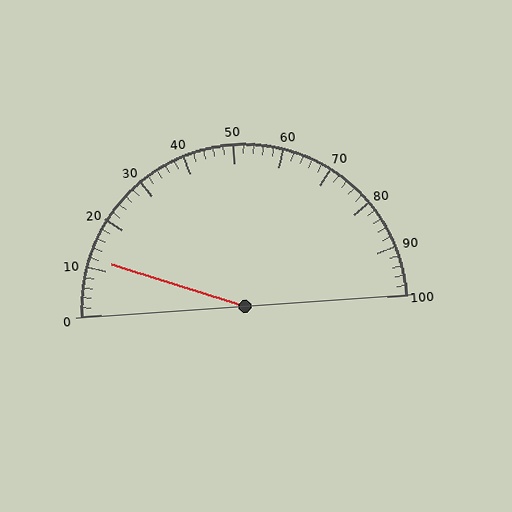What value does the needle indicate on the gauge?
The needle indicates approximately 12.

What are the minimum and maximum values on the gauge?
The gauge ranges from 0 to 100.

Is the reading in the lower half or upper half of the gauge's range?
The reading is in the lower half of the range (0 to 100).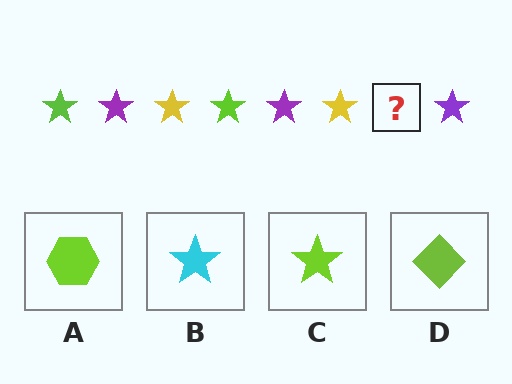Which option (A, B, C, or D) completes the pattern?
C.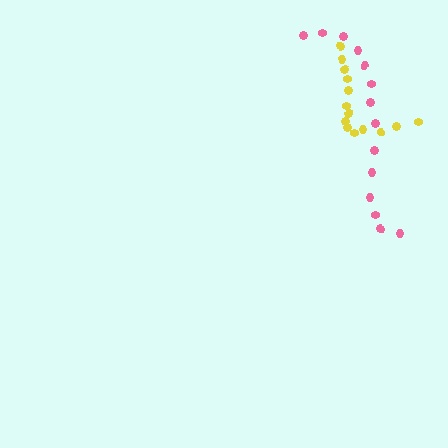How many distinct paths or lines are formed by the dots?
There are 2 distinct paths.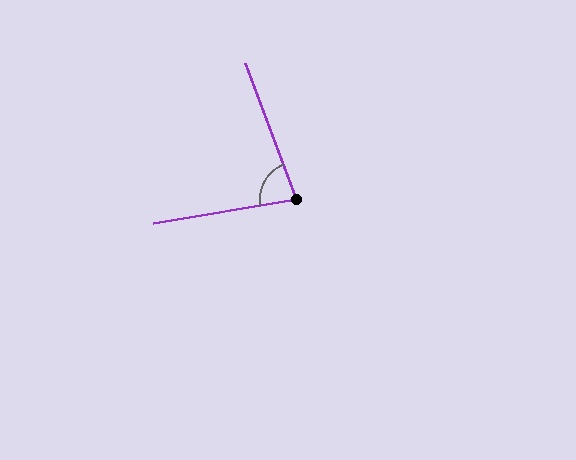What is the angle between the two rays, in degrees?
Approximately 79 degrees.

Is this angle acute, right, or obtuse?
It is acute.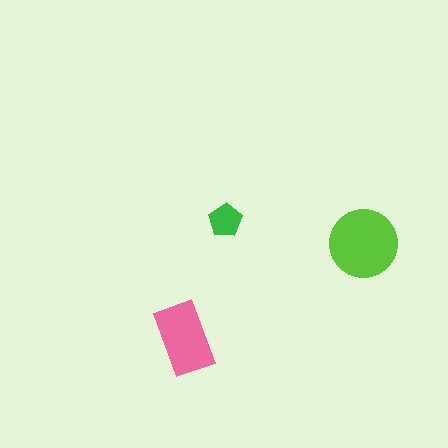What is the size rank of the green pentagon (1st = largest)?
3rd.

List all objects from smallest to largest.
The green pentagon, the pink rectangle, the lime circle.